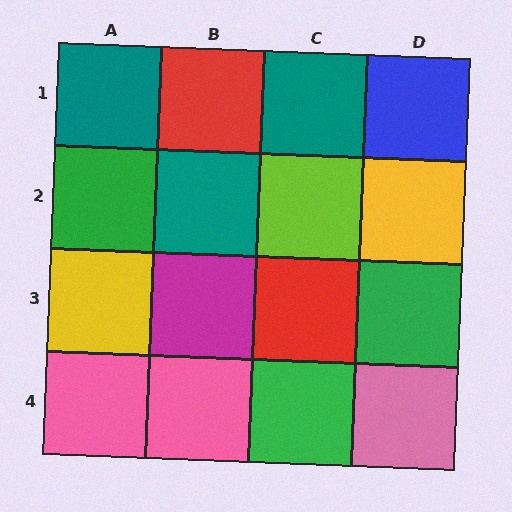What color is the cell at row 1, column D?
Blue.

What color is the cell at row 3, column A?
Yellow.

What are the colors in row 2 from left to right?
Green, teal, lime, yellow.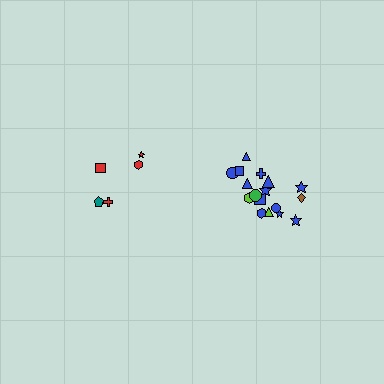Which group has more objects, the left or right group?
The right group.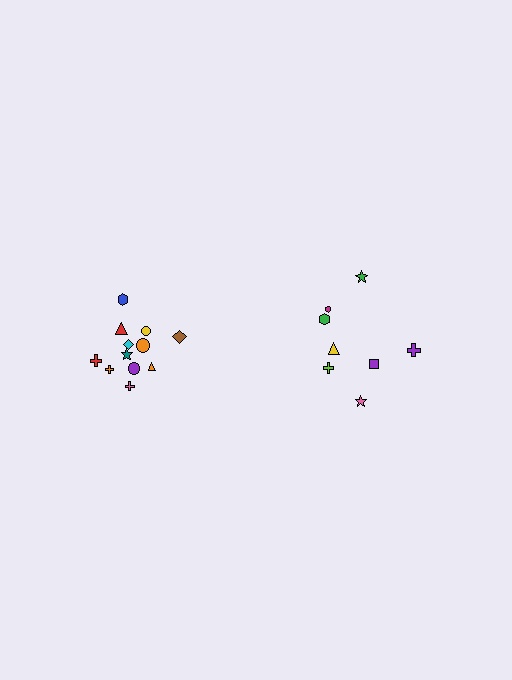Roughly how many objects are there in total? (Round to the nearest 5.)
Roughly 20 objects in total.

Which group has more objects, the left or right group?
The left group.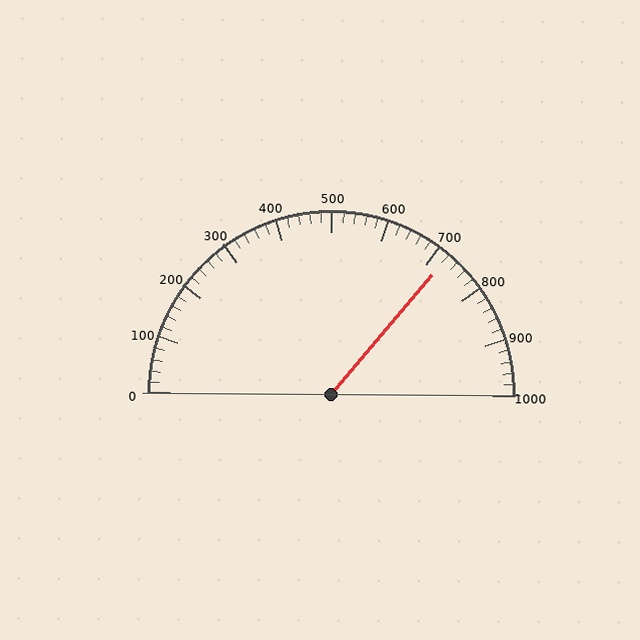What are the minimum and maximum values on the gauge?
The gauge ranges from 0 to 1000.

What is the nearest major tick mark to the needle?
The nearest major tick mark is 700.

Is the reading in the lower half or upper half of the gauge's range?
The reading is in the upper half of the range (0 to 1000).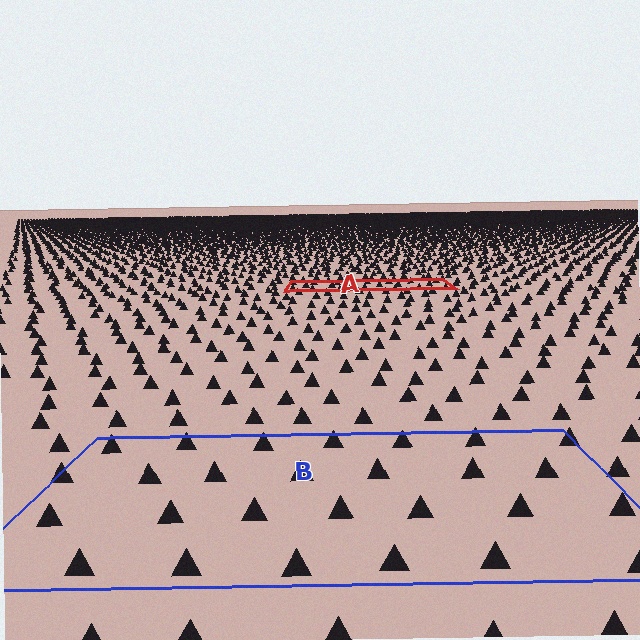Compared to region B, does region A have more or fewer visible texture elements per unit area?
Region A has more texture elements per unit area — they are packed more densely because it is farther away.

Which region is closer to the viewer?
Region B is closer. The texture elements there are larger and more spread out.